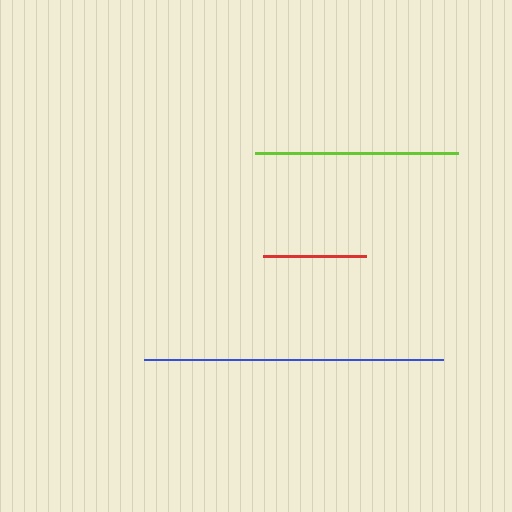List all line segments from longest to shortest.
From longest to shortest: blue, lime, red.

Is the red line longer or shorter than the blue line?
The blue line is longer than the red line.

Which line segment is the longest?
The blue line is the longest at approximately 299 pixels.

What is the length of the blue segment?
The blue segment is approximately 299 pixels long.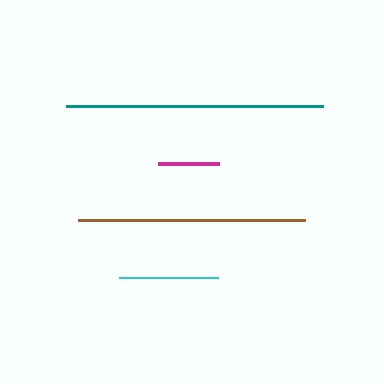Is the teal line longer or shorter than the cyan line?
The teal line is longer than the cyan line.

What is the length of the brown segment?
The brown segment is approximately 227 pixels long.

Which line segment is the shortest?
The magenta line is the shortest at approximately 61 pixels.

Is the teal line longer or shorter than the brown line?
The teal line is longer than the brown line.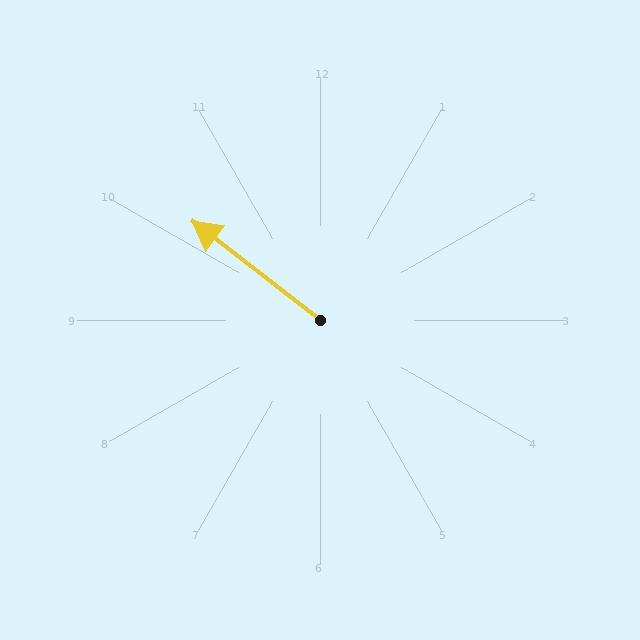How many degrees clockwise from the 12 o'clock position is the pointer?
Approximately 308 degrees.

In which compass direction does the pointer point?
Northwest.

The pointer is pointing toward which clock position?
Roughly 10 o'clock.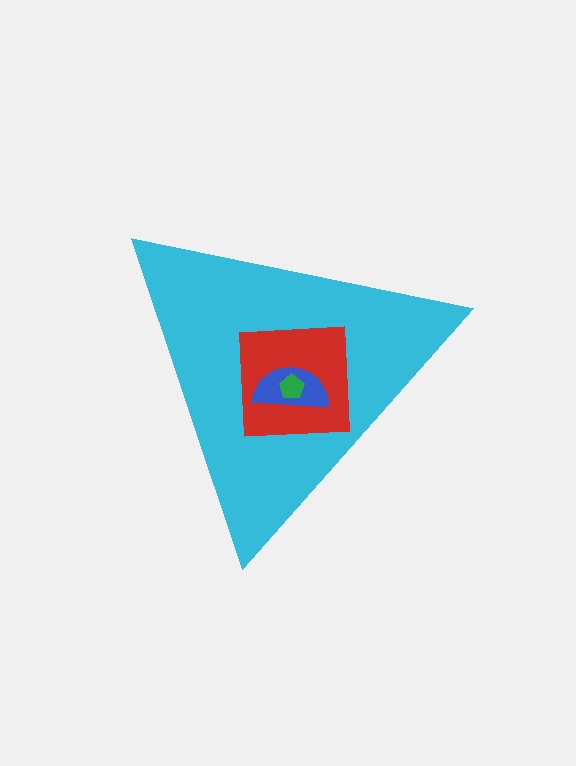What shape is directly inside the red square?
The blue semicircle.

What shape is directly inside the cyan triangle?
The red square.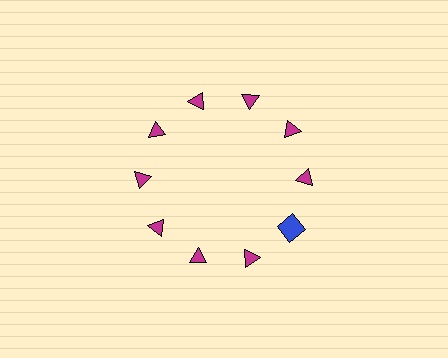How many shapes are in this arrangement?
There are 10 shapes arranged in a ring pattern.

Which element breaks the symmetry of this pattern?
The blue square at roughly the 4 o'clock position breaks the symmetry. All other shapes are magenta triangles.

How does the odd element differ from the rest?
It differs in both color (blue instead of magenta) and shape (square instead of triangle).